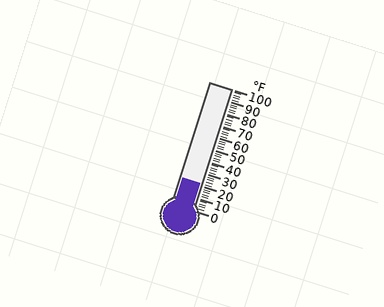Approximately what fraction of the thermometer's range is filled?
The thermometer is filled to approximately 20% of its range.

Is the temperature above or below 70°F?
The temperature is below 70°F.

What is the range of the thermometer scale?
The thermometer scale ranges from 0°F to 100°F.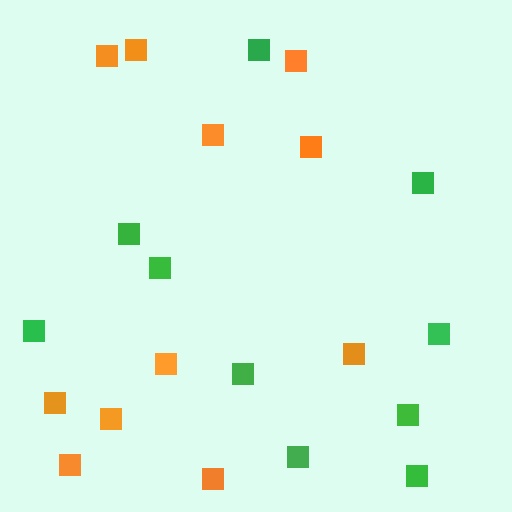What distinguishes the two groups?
There are 2 groups: one group of orange squares (11) and one group of green squares (10).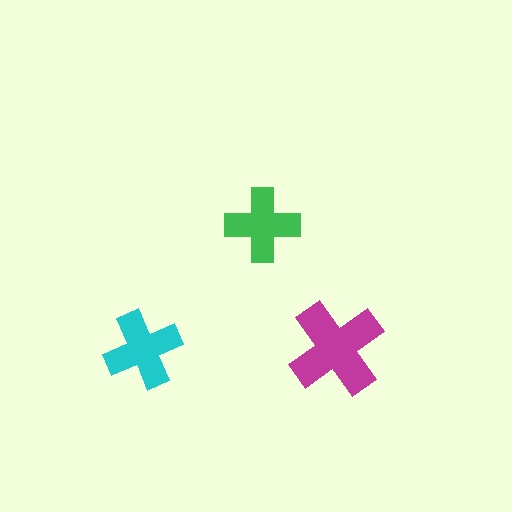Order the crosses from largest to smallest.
the magenta one, the cyan one, the green one.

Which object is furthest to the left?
The cyan cross is leftmost.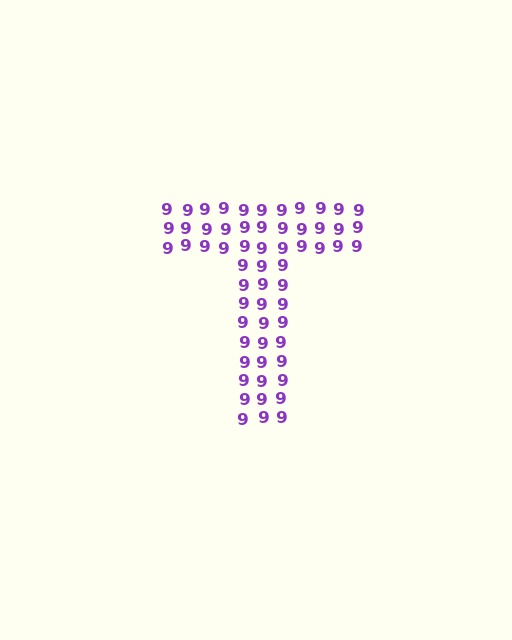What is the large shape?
The large shape is the letter T.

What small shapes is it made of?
It is made of small digit 9's.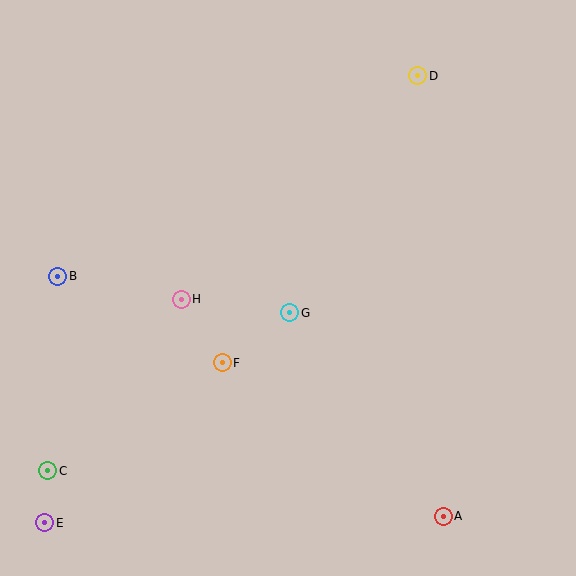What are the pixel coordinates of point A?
Point A is at (443, 516).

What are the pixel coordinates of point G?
Point G is at (290, 313).